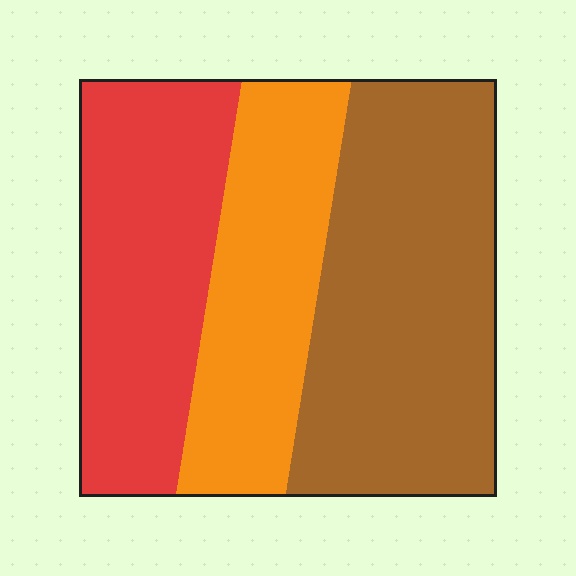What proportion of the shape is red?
Red covers about 30% of the shape.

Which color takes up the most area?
Brown, at roughly 45%.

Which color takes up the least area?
Orange, at roughly 25%.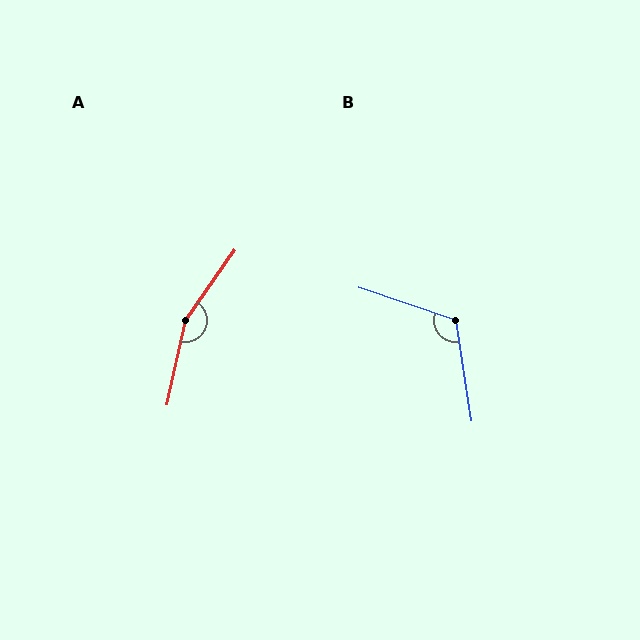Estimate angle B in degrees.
Approximately 117 degrees.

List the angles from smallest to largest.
B (117°), A (157°).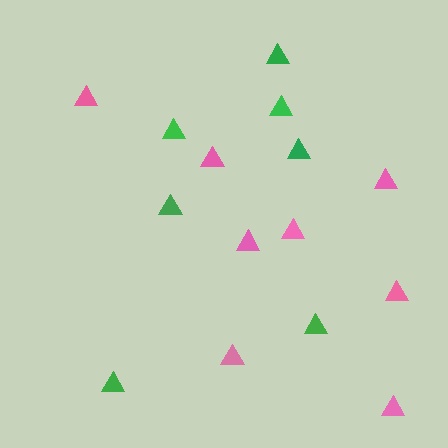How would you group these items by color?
There are 2 groups: one group of pink triangles (8) and one group of green triangles (7).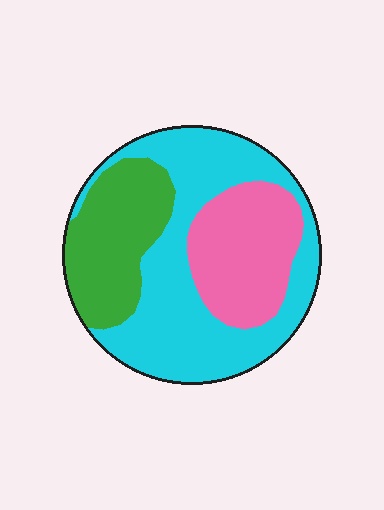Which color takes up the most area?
Cyan, at roughly 50%.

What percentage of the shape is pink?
Pink covers around 25% of the shape.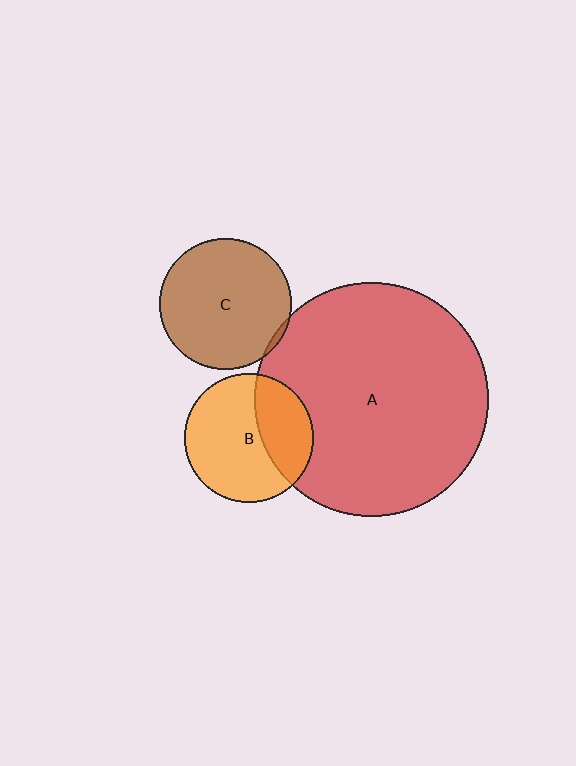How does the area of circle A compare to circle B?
Approximately 3.3 times.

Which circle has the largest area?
Circle A (red).